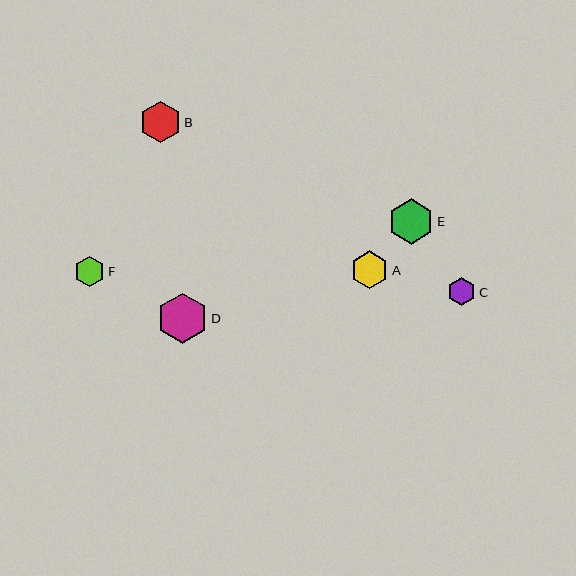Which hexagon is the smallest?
Hexagon C is the smallest with a size of approximately 28 pixels.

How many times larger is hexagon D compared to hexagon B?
Hexagon D is approximately 1.2 times the size of hexagon B.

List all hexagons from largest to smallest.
From largest to smallest: D, E, B, A, F, C.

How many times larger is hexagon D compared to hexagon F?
Hexagon D is approximately 1.6 times the size of hexagon F.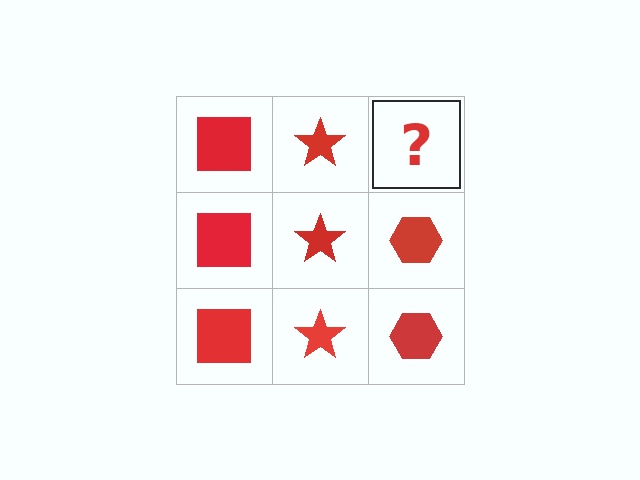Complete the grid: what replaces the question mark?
The question mark should be replaced with a red hexagon.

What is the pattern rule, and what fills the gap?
The rule is that each column has a consistent shape. The gap should be filled with a red hexagon.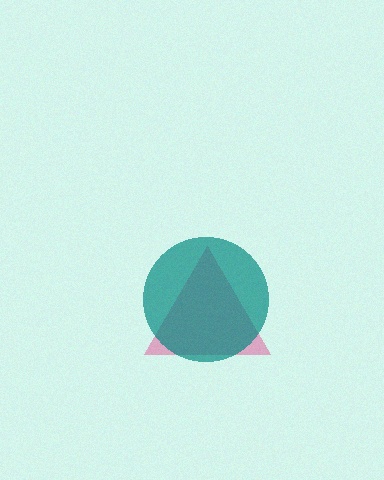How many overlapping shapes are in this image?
There are 2 overlapping shapes in the image.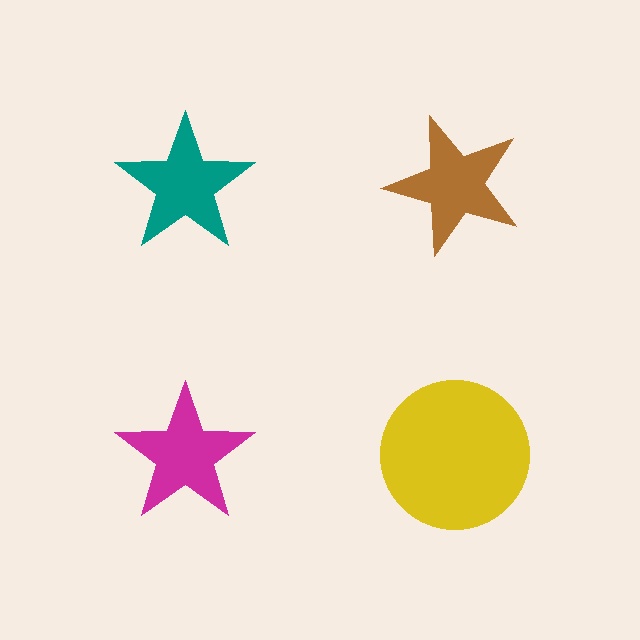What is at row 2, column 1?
A magenta star.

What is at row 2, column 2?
A yellow circle.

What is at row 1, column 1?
A teal star.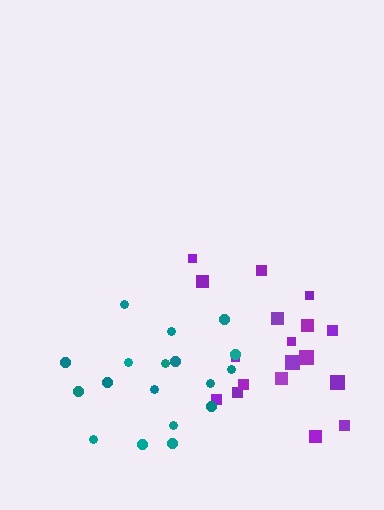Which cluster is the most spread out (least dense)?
Purple.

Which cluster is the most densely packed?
Teal.